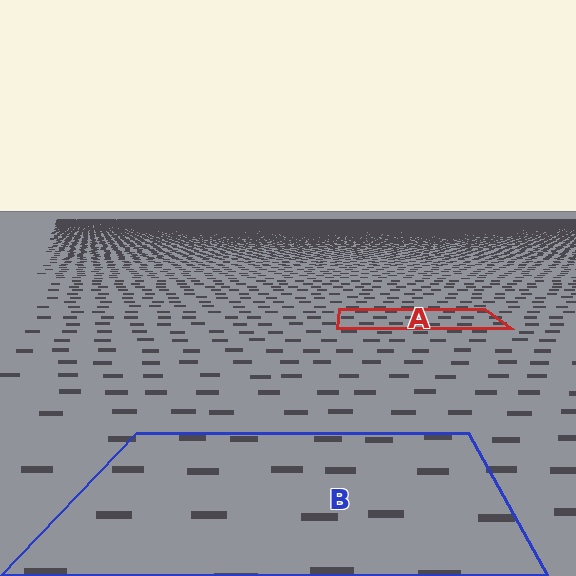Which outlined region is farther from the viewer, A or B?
Region A is farther from the viewer — the texture elements inside it appear smaller and more densely packed.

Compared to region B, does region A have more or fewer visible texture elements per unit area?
Region A has more texture elements per unit area — they are packed more densely because it is farther away.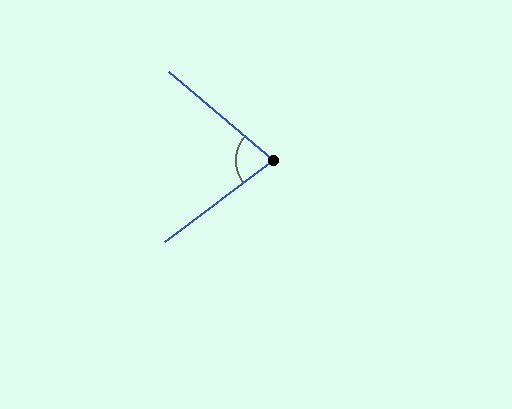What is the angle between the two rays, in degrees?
Approximately 77 degrees.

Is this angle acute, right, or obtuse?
It is acute.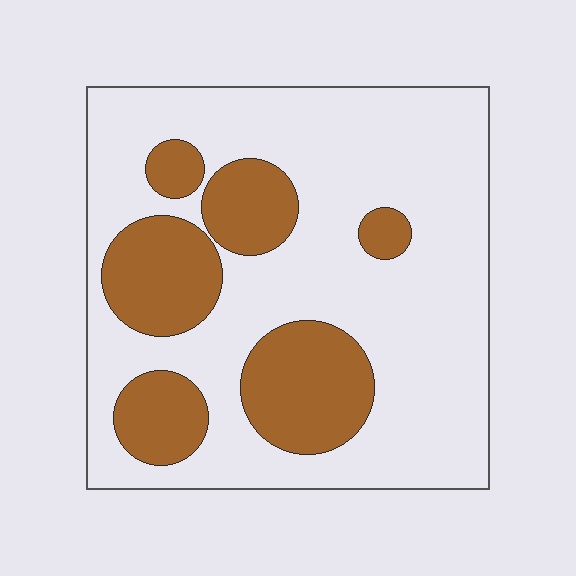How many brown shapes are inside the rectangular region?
6.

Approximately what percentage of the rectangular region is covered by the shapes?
Approximately 30%.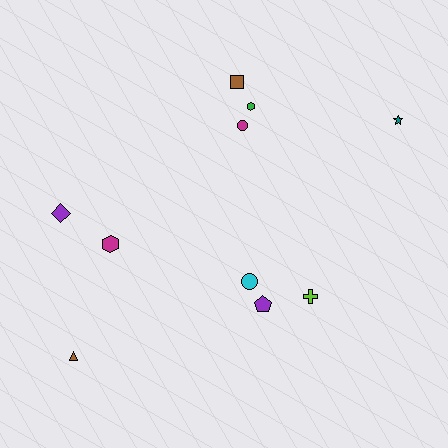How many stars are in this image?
There is 1 star.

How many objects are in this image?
There are 10 objects.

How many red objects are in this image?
There are no red objects.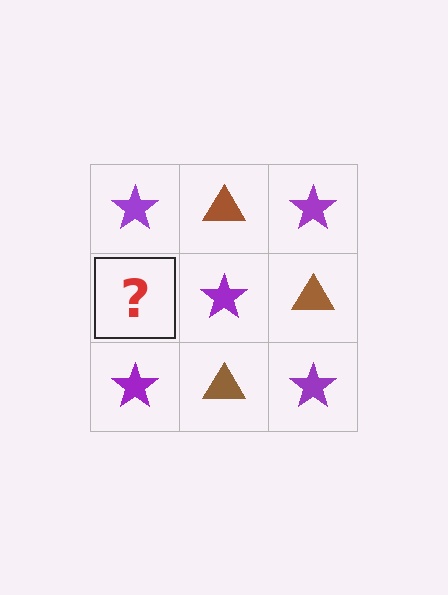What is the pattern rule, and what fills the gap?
The rule is that it alternates purple star and brown triangle in a checkerboard pattern. The gap should be filled with a brown triangle.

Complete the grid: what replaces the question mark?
The question mark should be replaced with a brown triangle.